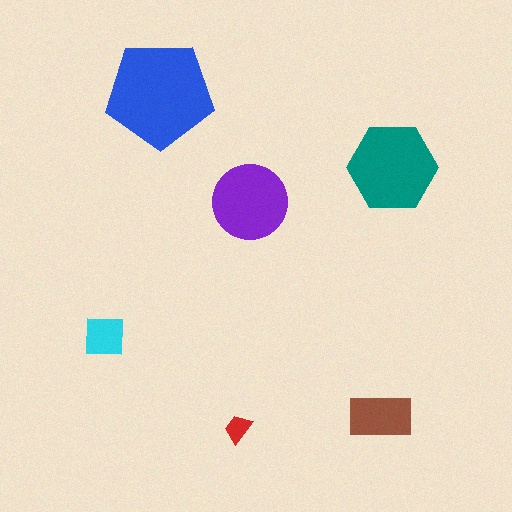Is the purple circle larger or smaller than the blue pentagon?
Smaller.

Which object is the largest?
The blue pentagon.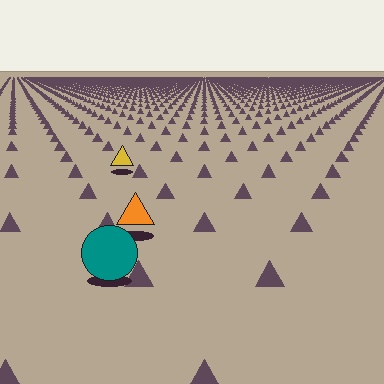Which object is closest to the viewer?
The teal circle is closest. The texture marks near it are larger and more spread out.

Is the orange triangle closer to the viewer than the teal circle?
No. The teal circle is closer — you can tell from the texture gradient: the ground texture is coarser near it.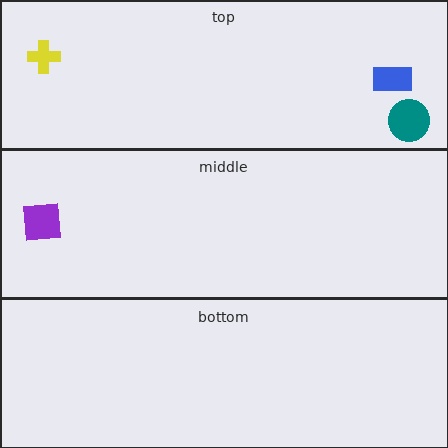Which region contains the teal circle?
The top region.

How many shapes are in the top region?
3.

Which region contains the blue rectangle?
The top region.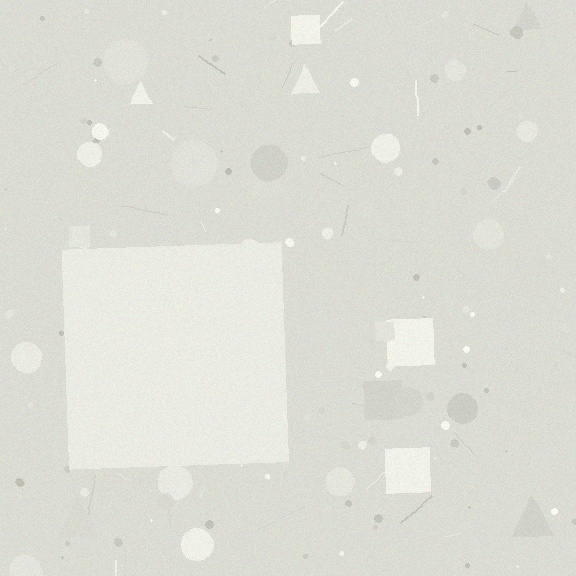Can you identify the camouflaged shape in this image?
The camouflaged shape is a square.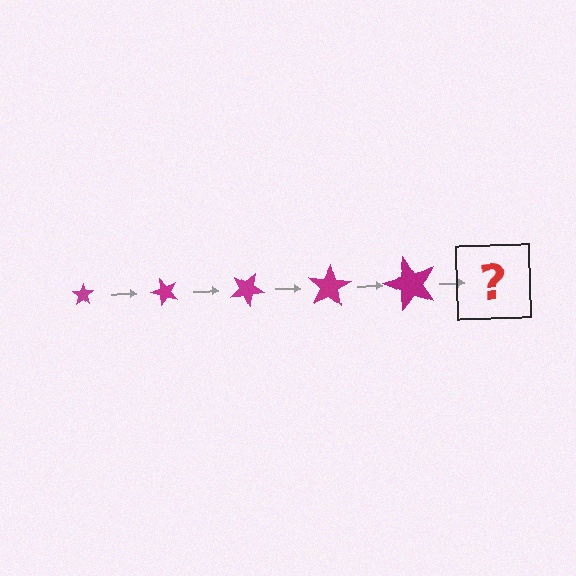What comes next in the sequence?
The next element should be a star, larger than the previous one and rotated 250 degrees from the start.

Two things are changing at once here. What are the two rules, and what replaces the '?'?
The two rules are that the star grows larger each step and it rotates 50 degrees each step. The '?' should be a star, larger than the previous one and rotated 250 degrees from the start.